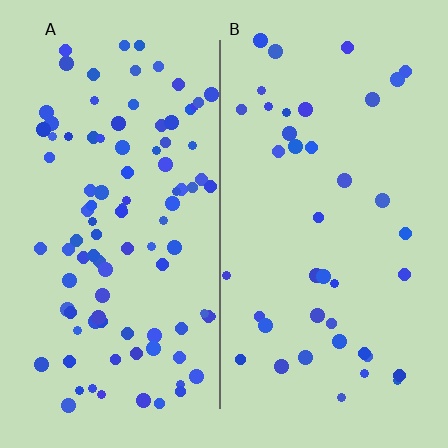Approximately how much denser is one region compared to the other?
Approximately 2.4× — region A over region B.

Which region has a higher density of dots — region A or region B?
A (the left).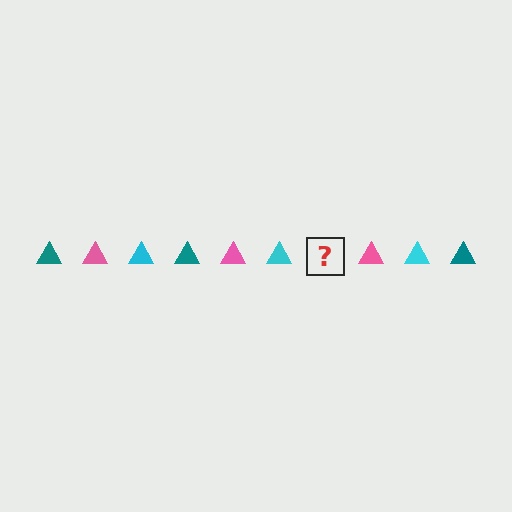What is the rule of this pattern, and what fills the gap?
The rule is that the pattern cycles through teal, pink, cyan triangles. The gap should be filled with a teal triangle.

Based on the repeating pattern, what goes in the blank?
The blank should be a teal triangle.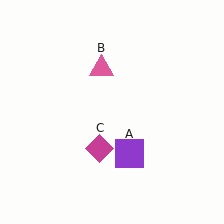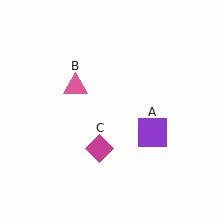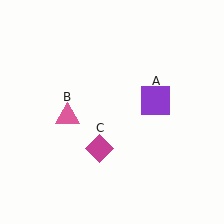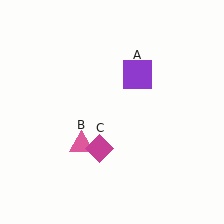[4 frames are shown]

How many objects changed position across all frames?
2 objects changed position: purple square (object A), pink triangle (object B).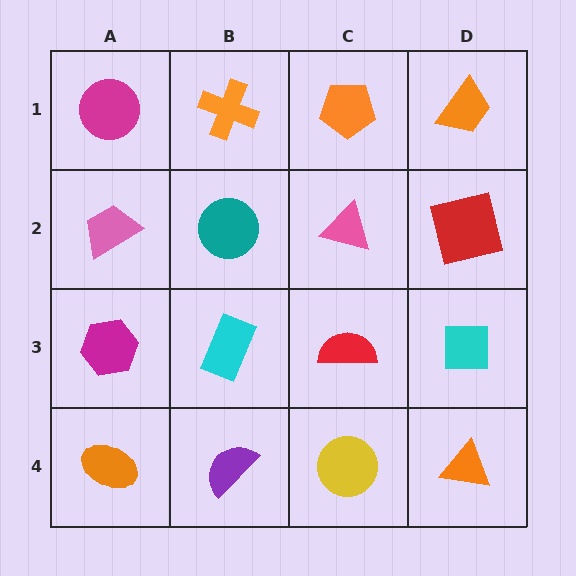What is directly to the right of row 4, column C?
An orange triangle.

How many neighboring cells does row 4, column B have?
3.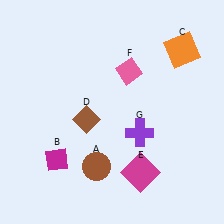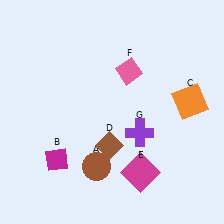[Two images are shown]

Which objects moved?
The objects that moved are: the orange square (C), the brown diamond (D).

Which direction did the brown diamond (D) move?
The brown diamond (D) moved down.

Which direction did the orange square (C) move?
The orange square (C) moved down.